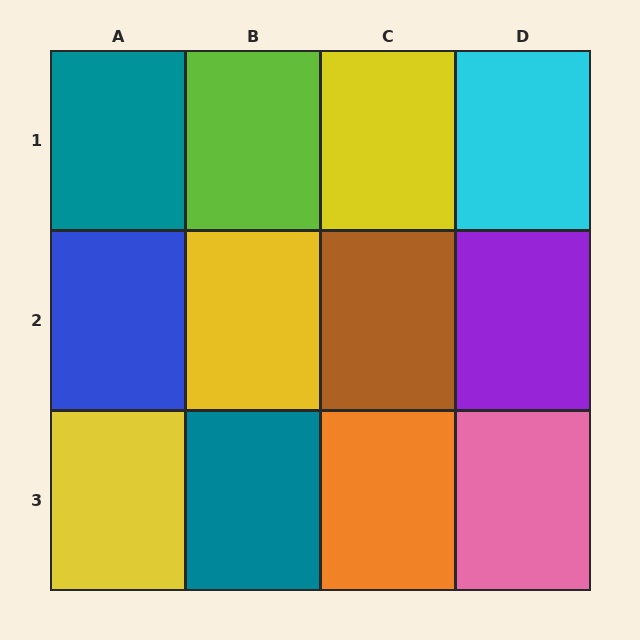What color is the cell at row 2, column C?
Brown.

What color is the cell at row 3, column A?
Yellow.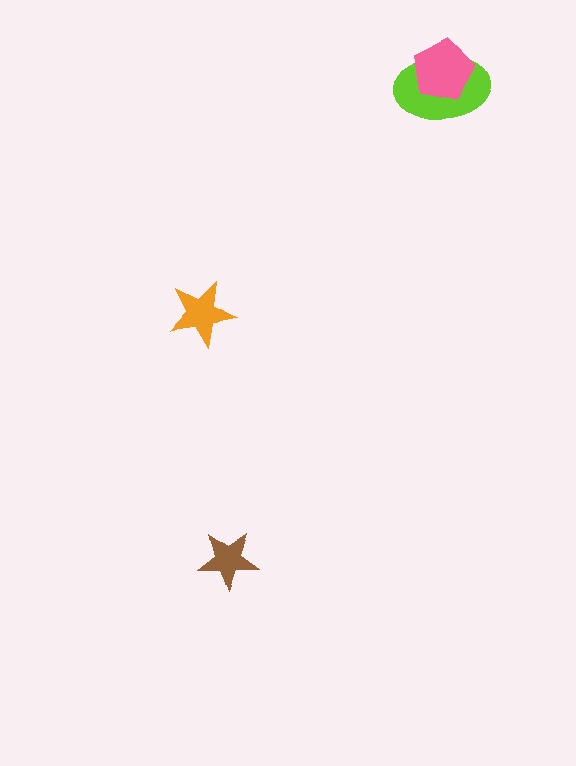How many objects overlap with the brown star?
0 objects overlap with the brown star.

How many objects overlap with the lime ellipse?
1 object overlaps with the lime ellipse.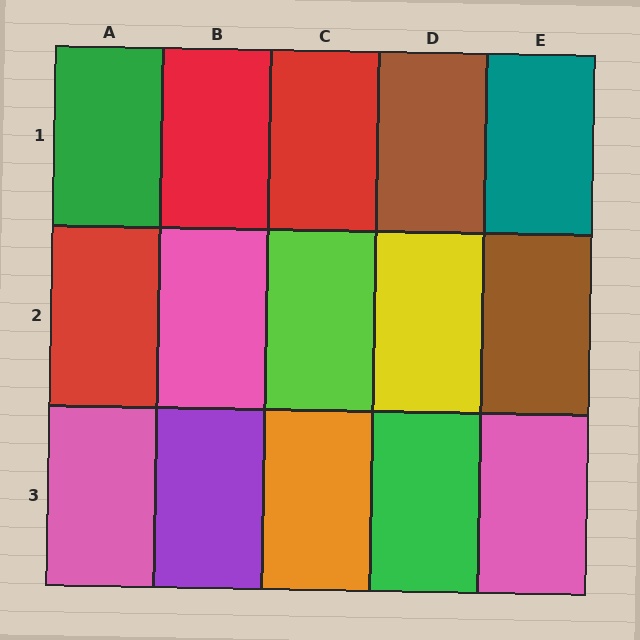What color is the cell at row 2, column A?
Red.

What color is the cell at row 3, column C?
Orange.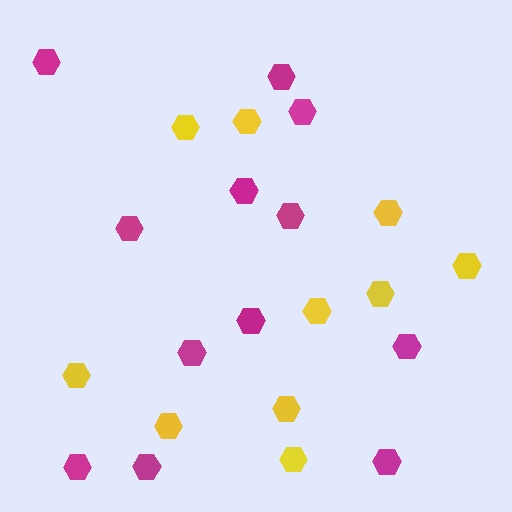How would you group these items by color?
There are 2 groups: one group of yellow hexagons (10) and one group of magenta hexagons (12).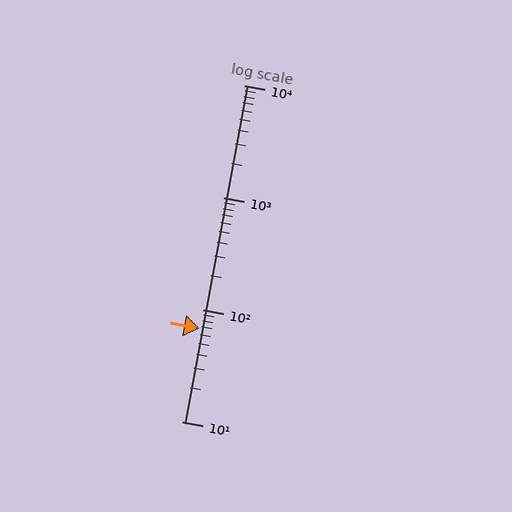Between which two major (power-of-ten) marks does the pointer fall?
The pointer is between 10 and 100.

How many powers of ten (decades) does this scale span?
The scale spans 3 decades, from 10 to 10000.